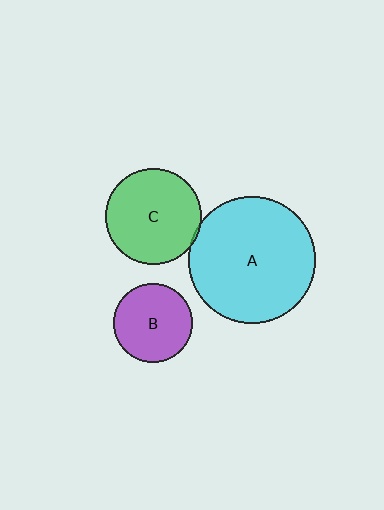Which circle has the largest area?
Circle A (cyan).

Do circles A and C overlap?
Yes.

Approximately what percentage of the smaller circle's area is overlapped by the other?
Approximately 5%.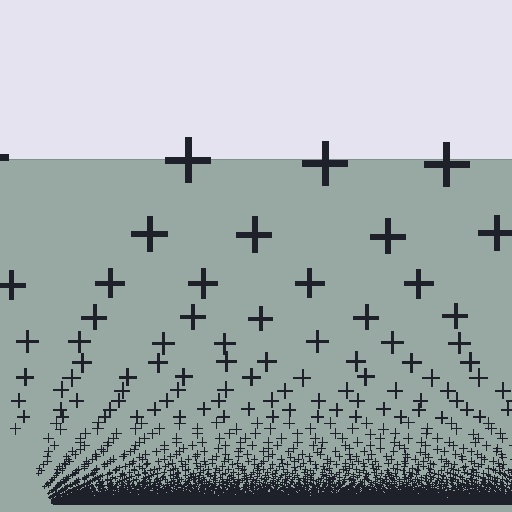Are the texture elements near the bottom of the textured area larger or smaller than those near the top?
Smaller. The gradient is inverted — elements near the bottom are smaller and denser.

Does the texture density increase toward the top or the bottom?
Density increases toward the bottom.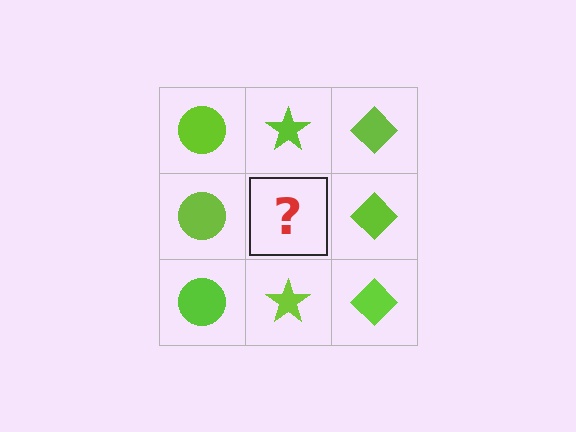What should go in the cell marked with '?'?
The missing cell should contain a lime star.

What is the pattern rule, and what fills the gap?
The rule is that each column has a consistent shape. The gap should be filled with a lime star.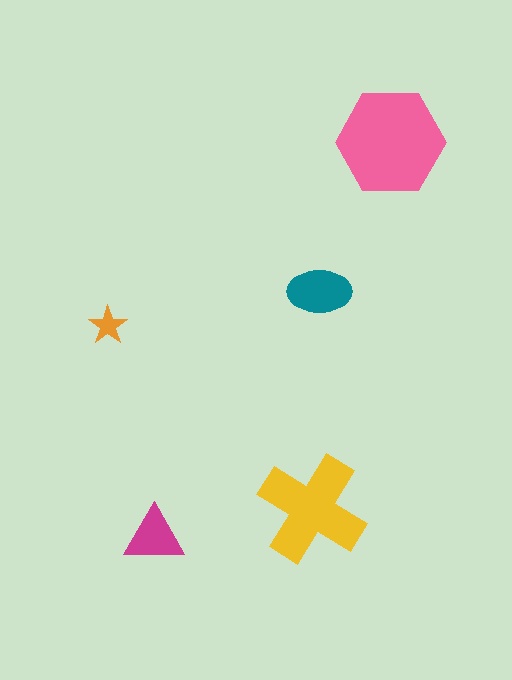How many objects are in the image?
There are 5 objects in the image.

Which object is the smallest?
The orange star.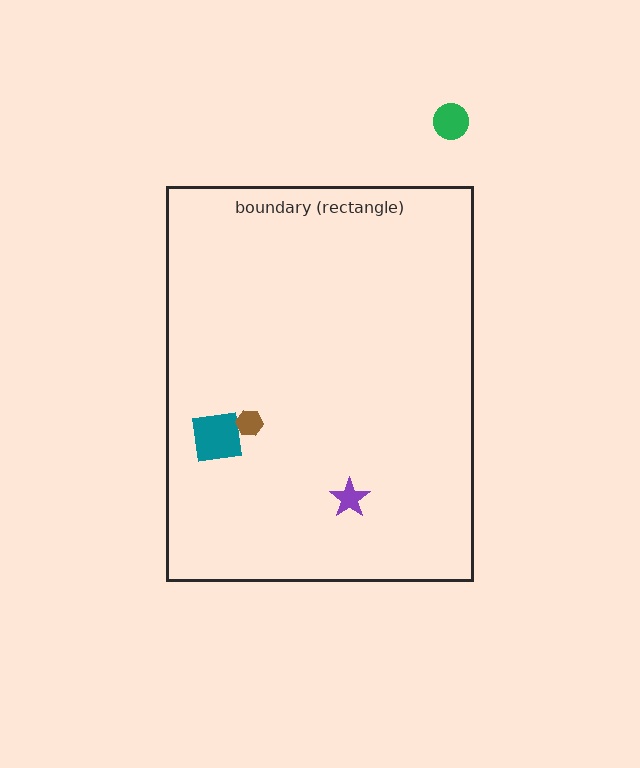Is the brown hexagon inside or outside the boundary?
Inside.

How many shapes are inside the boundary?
3 inside, 1 outside.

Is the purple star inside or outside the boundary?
Inside.